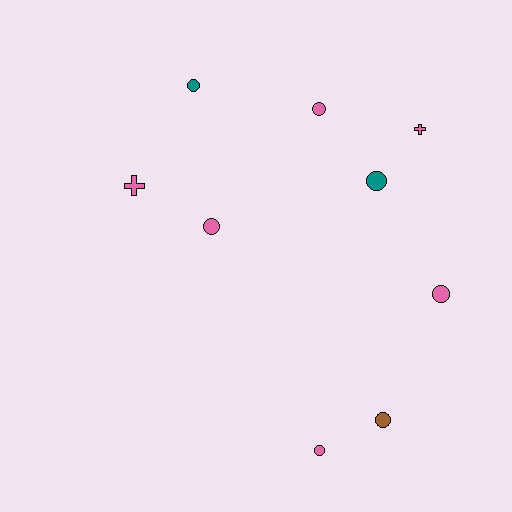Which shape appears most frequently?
Circle, with 7 objects.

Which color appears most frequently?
Pink, with 6 objects.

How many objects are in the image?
There are 9 objects.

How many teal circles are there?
There are 2 teal circles.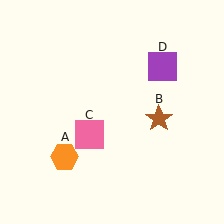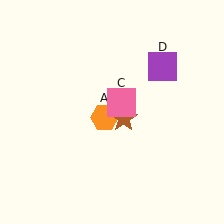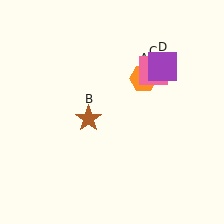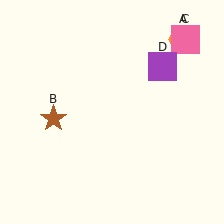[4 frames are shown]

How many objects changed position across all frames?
3 objects changed position: orange hexagon (object A), brown star (object B), pink square (object C).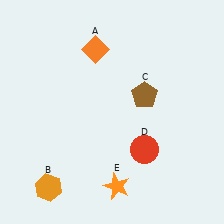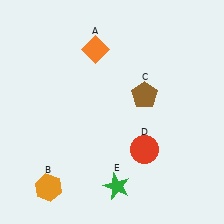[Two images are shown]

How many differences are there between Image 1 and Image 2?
There is 1 difference between the two images.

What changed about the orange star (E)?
In Image 1, E is orange. In Image 2, it changed to green.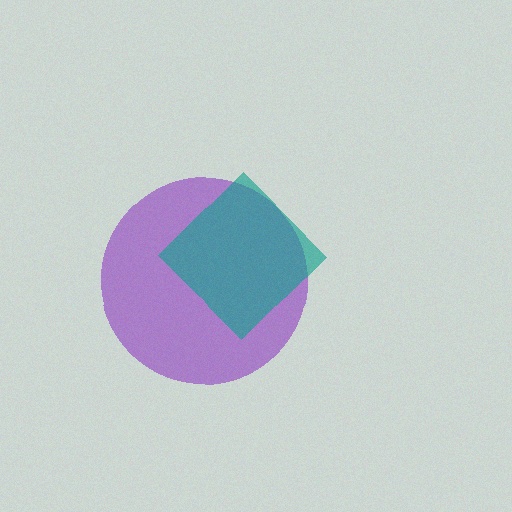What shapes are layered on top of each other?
The layered shapes are: a purple circle, a teal diamond.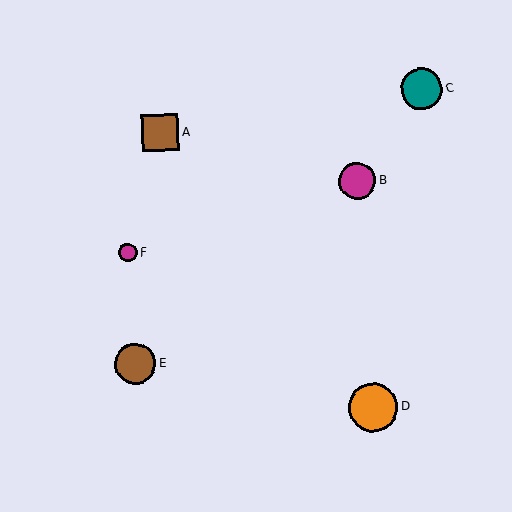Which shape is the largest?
The orange circle (labeled D) is the largest.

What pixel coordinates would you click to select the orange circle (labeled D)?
Click at (373, 407) to select the orange circle D.